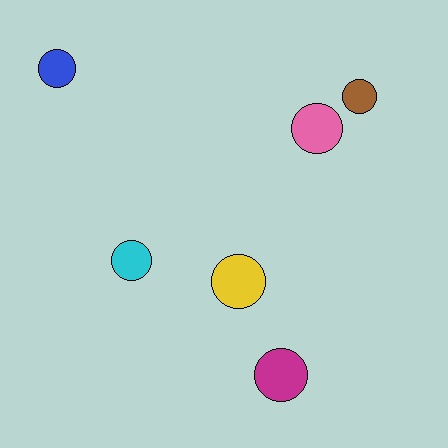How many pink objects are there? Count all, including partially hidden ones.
There is 1 pink object.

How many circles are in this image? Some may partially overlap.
There are 6 circles.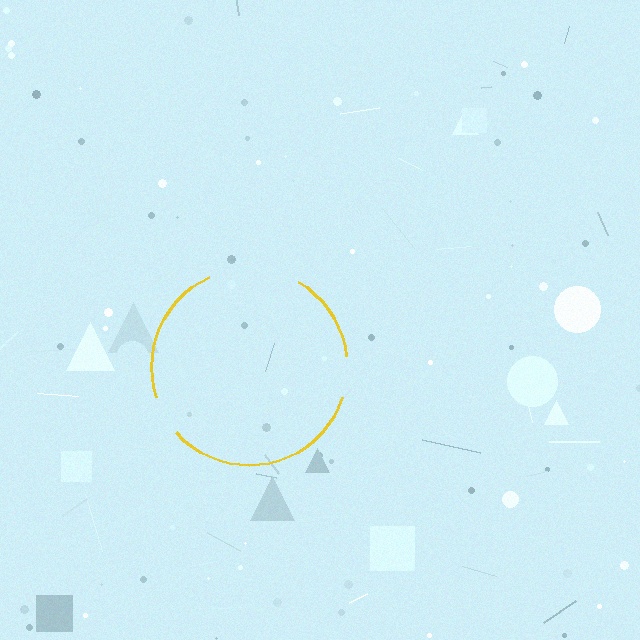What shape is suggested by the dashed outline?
The dashed outline suggests a circle.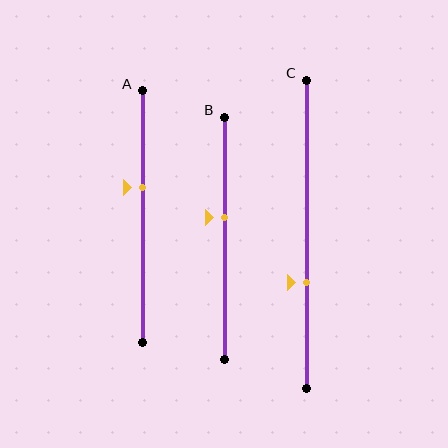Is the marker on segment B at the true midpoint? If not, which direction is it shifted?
No, the marker on segment B is shifted upward by about 8% of the segment length.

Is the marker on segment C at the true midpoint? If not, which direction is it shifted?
No, the marker on segment C is shifted downward by about 16% of the segment length.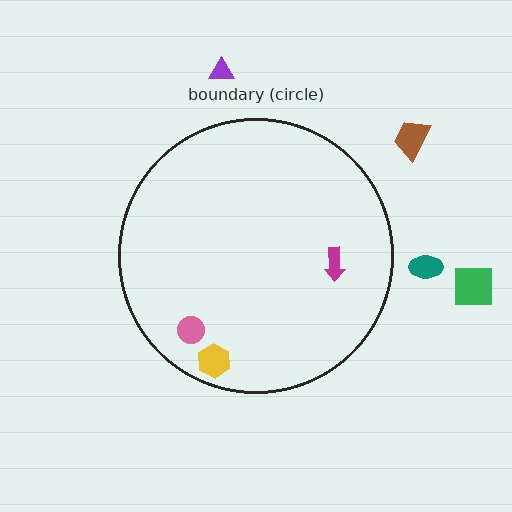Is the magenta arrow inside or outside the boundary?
Inside.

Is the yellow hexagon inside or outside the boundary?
Inside.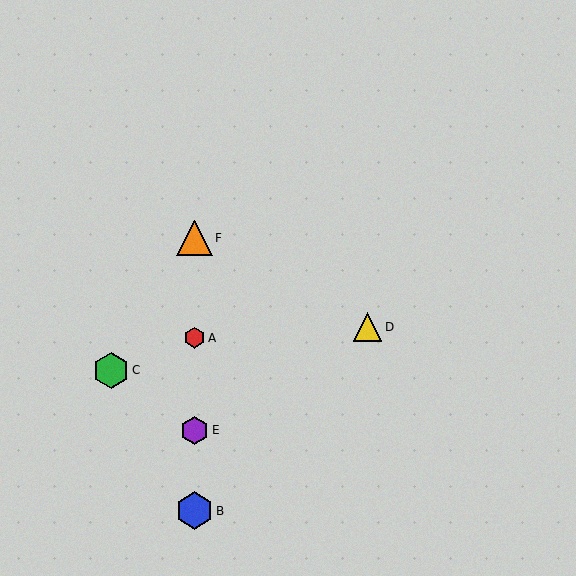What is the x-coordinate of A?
Object A is at x≈194.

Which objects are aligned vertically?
Objects A, B, E, F are aligned vertically.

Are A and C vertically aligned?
No, A is at x≈194 and C is at x≈111.